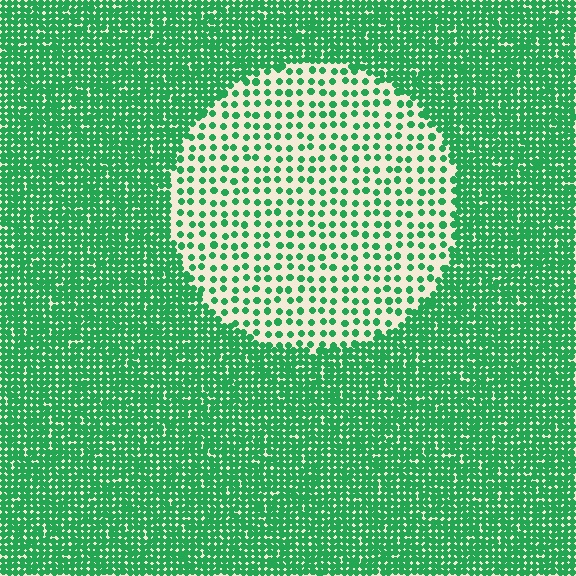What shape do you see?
I see a circle.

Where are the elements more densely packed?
The elements are more densely packed outside the circle boundary.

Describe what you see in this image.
The image contains small green elements arranged at two different densities. A circle-shaped region is visible where the elements are less densely packed than the surrounding area.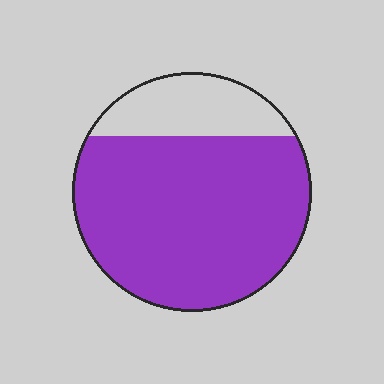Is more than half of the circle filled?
Yes.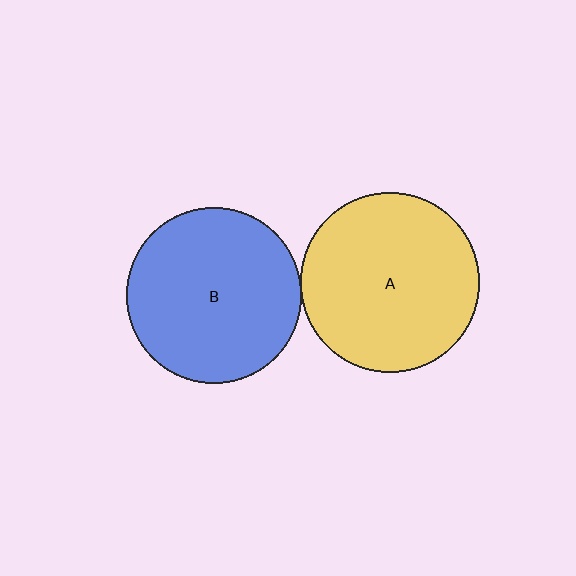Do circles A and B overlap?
Yes.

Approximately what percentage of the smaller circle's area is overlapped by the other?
Approximately 5%.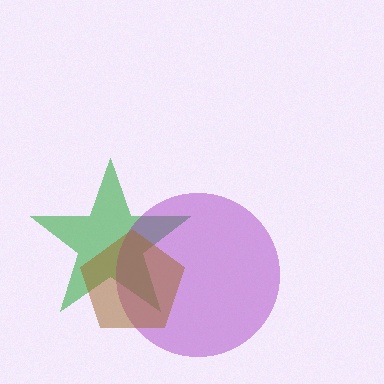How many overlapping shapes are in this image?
There are 3 overlapping shapes in the image.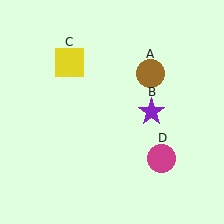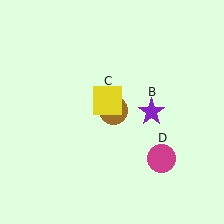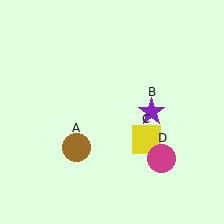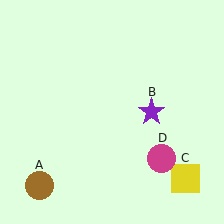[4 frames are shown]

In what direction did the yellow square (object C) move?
The yellow square (object C) moved down and to the right.